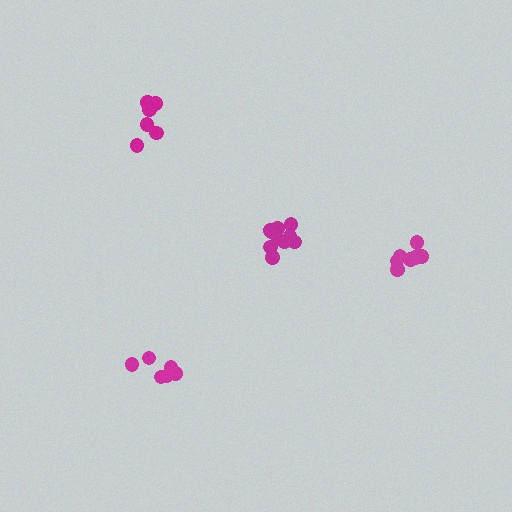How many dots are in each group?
Group 1: 7 dots, Group 2: 7 dots, Group 3: 6 dots, Group 4: 10 dots (30 total).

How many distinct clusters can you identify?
There are 4 distinct clusters.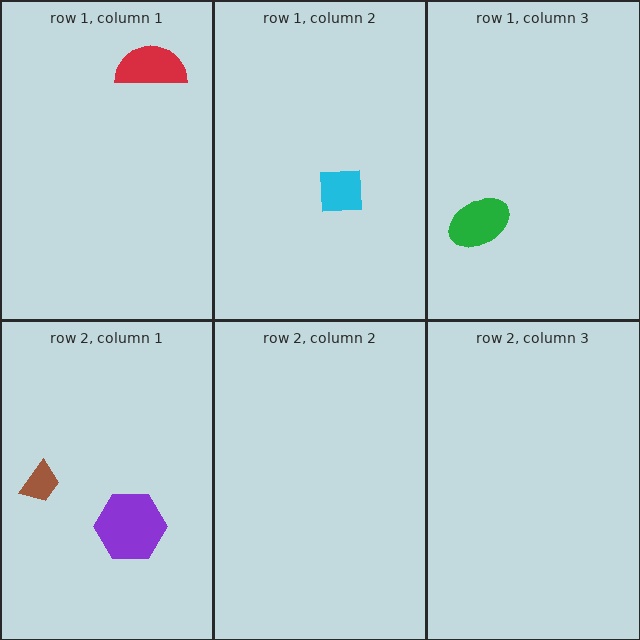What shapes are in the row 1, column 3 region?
The green ellipse.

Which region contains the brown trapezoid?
The row 2, column 1 region.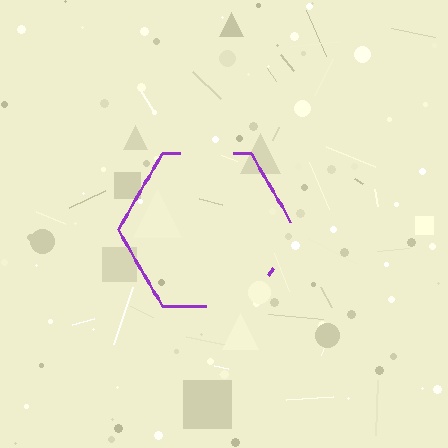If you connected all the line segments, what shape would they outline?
They would outline a hexagon.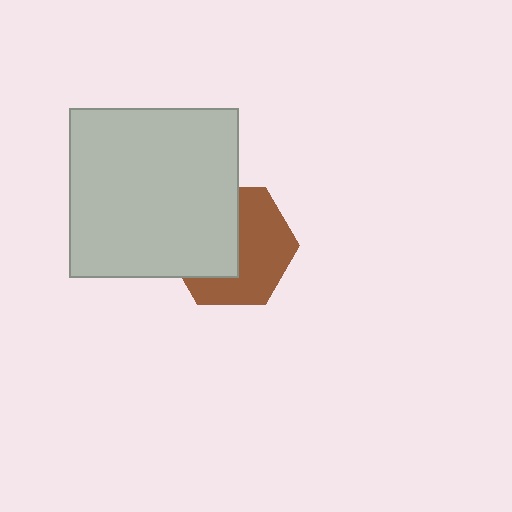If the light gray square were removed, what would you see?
You would see the complete brown hexagon.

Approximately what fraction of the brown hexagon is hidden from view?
Roughly 46% of the brown hexagon is hidden behind the light gray square.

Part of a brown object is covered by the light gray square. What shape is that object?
It is a hexagon.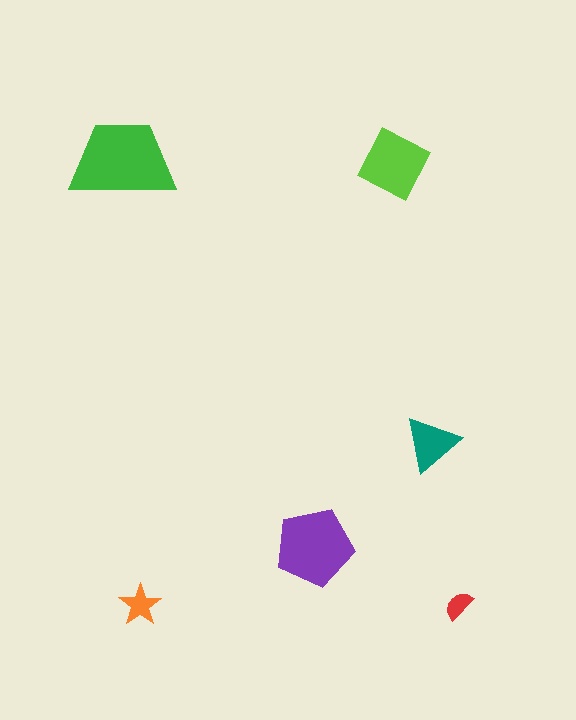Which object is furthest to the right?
The red semicircle is rightmost.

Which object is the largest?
The green trapezoid.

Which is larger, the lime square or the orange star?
The lime square.